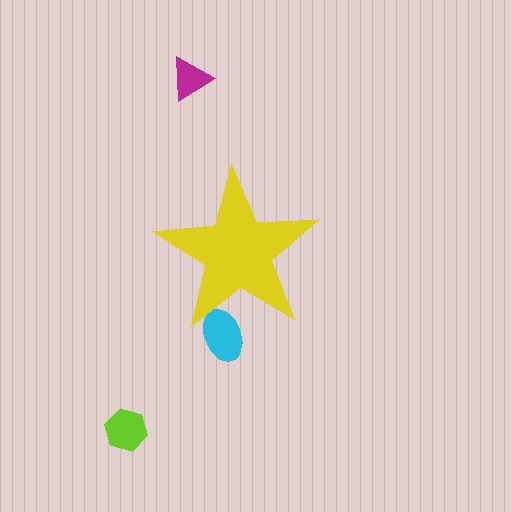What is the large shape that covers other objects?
A yellow star.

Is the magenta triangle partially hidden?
No, the magenta triangle is fully visible.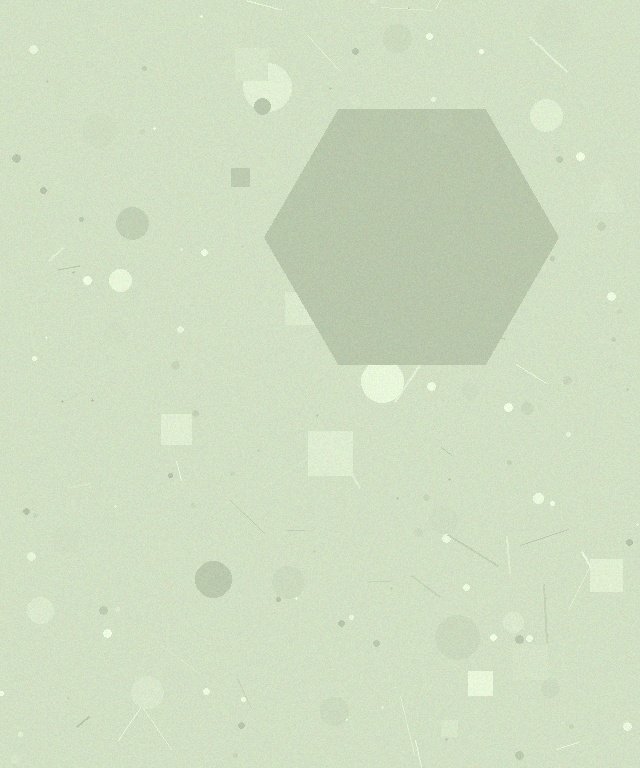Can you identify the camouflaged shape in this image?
The camouflaged shape is a hexagon.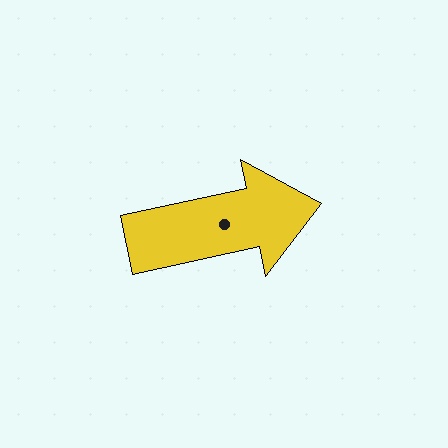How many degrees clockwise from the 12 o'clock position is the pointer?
Approximately 78 degrees.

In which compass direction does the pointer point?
East.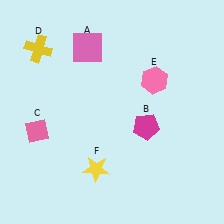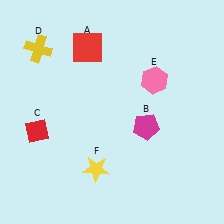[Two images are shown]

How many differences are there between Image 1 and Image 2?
There are 2 differences between the two images.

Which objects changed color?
A changed from pink to red. C changed from pink to red.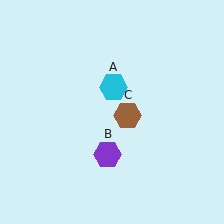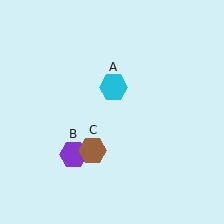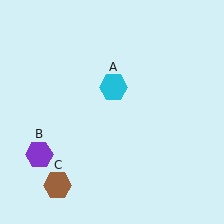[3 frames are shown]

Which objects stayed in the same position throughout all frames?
Cyan hexagon (object A) remained stationary.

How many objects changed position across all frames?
2 objects changed position: purple hexagon (object B), brown hexagon (object C).